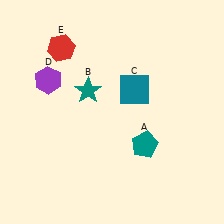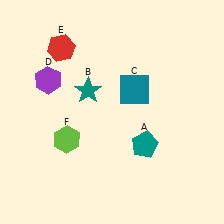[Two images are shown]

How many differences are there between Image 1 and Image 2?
There is 1 difference between the two images.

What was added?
A lime hexagon (F) was added in Image 2.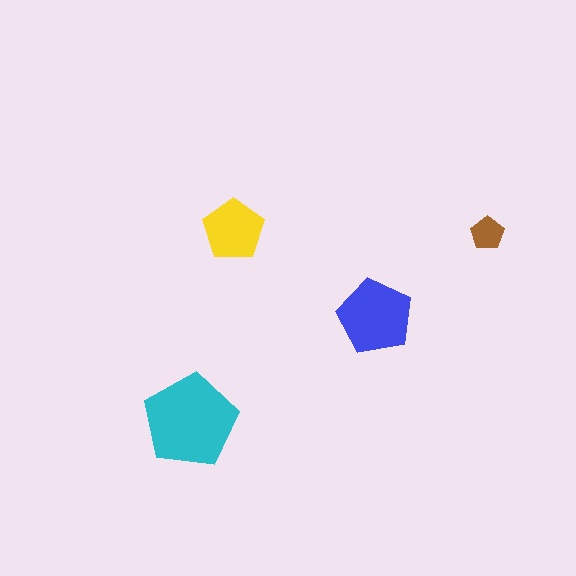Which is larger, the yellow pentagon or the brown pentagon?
The yellow one.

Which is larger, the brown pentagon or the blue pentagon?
The blue one.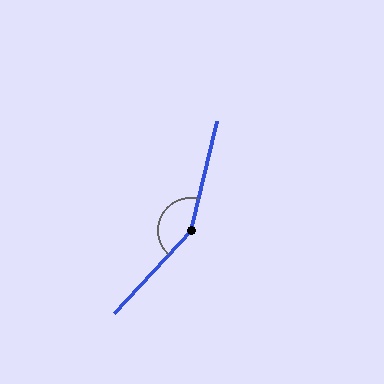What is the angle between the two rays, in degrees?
Approximately 151 degrees.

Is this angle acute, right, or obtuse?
It is obtuse.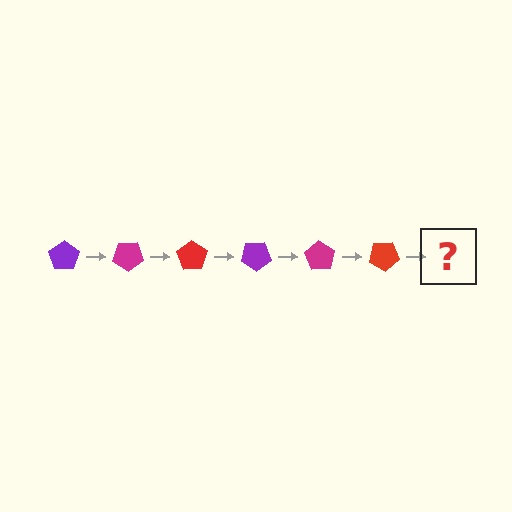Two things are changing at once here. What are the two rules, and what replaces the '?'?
The two rules are that it rotates 35 degrees each step and the color cycles through purple, magenta, and red. The '?' should be a purple pentagon, rotated 210 degrees from the start.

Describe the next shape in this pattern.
It should be a purple pentagon, rotated 210 degrees from the start.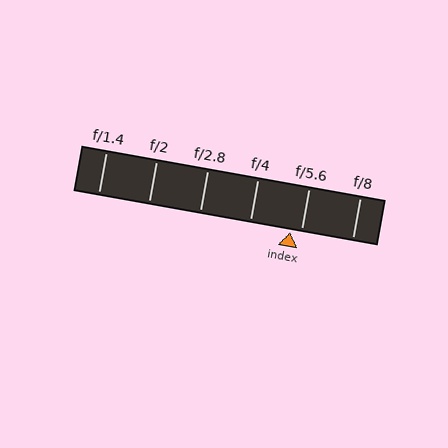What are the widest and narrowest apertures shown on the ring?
The widest aperture shown is f/1.4 and the narrowest is f/8.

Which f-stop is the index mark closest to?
The index mark is closest to f/5.6.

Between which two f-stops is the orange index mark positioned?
The index mark is between f/4 and f/5.6.